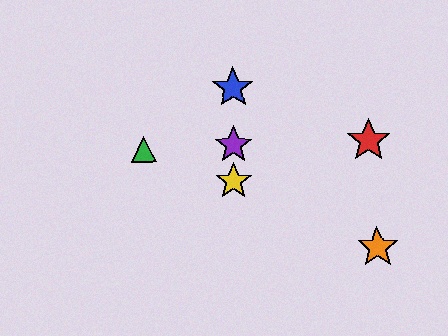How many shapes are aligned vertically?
3 shapes (the blue star, the yellow star, the purple star) are aligned vertically.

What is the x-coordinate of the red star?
The red star is at x≈369.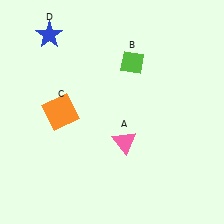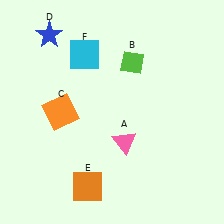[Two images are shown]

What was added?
An orange square (E), a cyan square (F) were added in Image 2.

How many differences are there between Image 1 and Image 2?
There are 2 differences between the two images.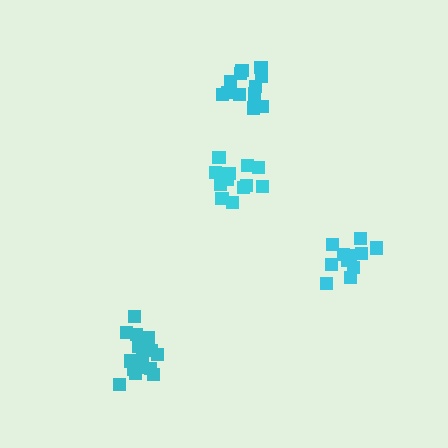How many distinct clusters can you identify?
There are 4 distinct clusters.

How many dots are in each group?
Group 1: 13 dots, Group 2: 16 dots, Group 3: 12 dots, Group 4: 14 dots (55 total).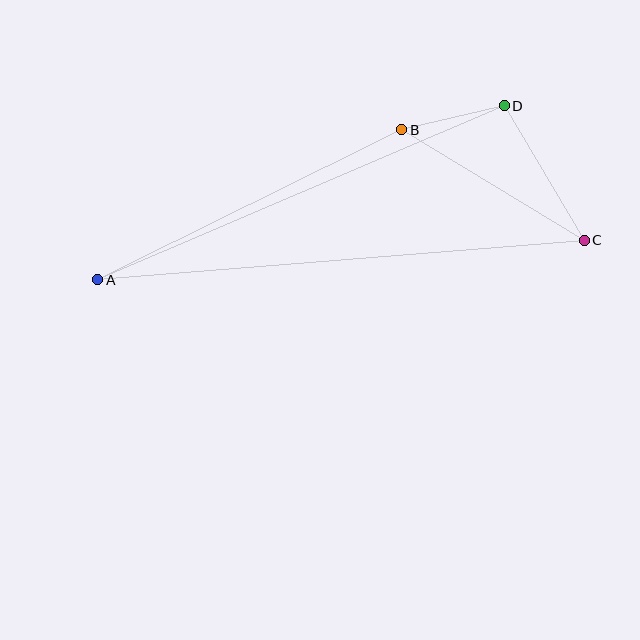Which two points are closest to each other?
Points B and D are closest to each other.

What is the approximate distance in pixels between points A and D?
The distance between A and D is approximately 442 pixels.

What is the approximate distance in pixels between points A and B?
The distance between A and B is approximately 339 pixels.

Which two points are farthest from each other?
Points A and C are farthest from each other.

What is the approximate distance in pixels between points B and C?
The distance between B and C is approximately 213 pixels.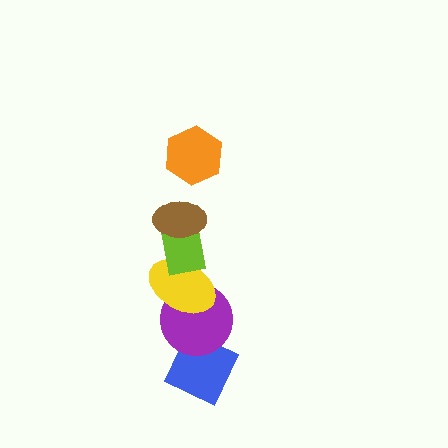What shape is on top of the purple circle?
The yellow ellipse is on top of the purple circle.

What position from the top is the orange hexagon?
The orange hexagon is 1st from the top.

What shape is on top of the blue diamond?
The purple circle is on top of the blue diamond.